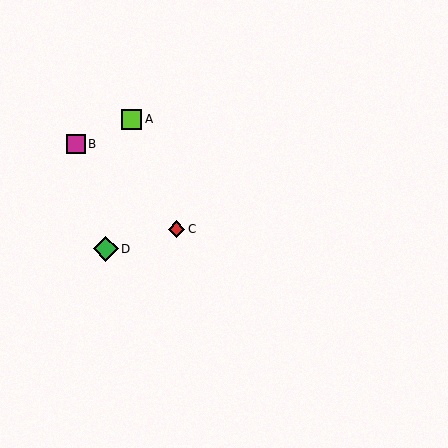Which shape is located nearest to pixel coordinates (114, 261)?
The green diamond (labeled D) at (106, 249) is nearest to that location.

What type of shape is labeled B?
Shape B is a magenta square.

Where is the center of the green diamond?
The center of the green diamond is at (106, 249).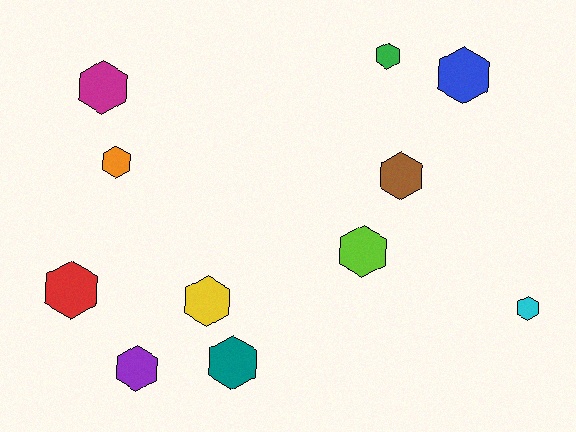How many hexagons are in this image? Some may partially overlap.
There are 11 hexagons.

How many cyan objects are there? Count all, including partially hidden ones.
There is 1 cyan object.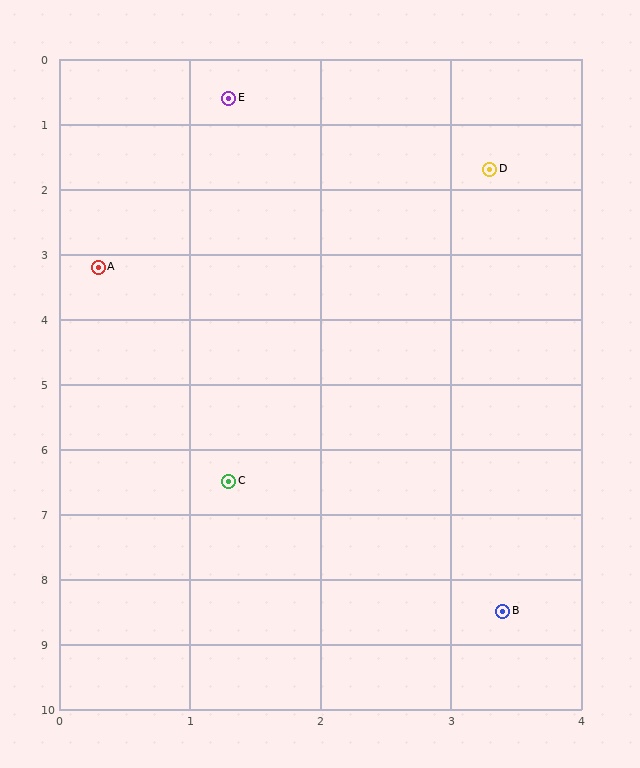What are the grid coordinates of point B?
Point B is at approximately (3.4, 8.5).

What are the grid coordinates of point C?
Point C is at approximately (1.3, 6.5).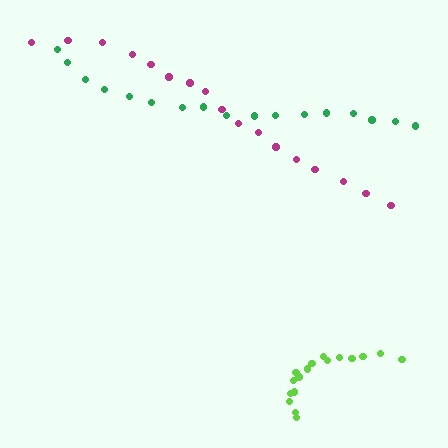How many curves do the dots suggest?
There are 3 distinct paths.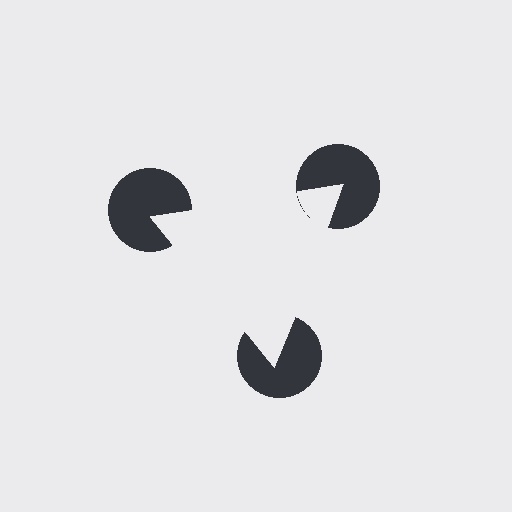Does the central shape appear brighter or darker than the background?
It typically appears slightly brighter than the background, even though no actual brightness change is drawn.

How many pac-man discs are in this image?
There are 3 — one at each vertex of the illusory triangle.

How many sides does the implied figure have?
3 sides.